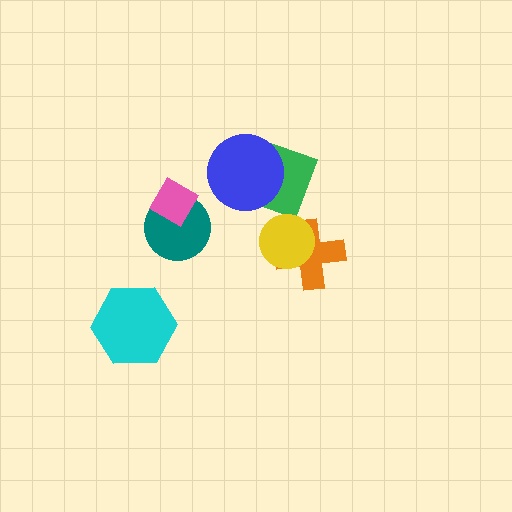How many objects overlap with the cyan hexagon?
0 objects overlap with the cyan hexagon.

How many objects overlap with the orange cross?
1 object overlaps with the orange cross.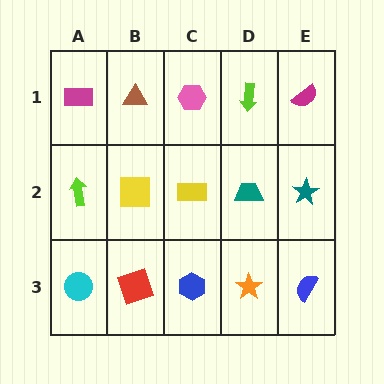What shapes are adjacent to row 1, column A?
A lime arrow (row 2, column A), a brown triangle (row 1, column B).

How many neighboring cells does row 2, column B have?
4.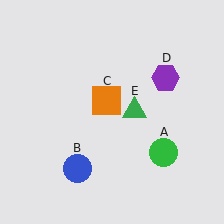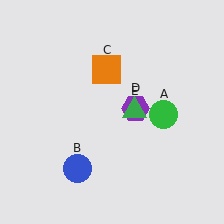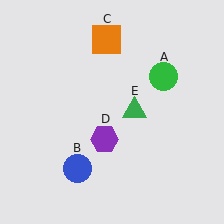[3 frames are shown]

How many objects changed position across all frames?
3 objects changed position: green circle (object A), orange square (object C), purple hexagon (object D).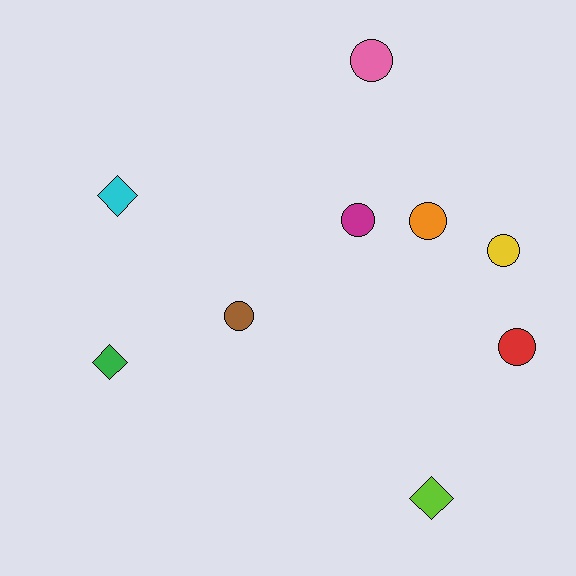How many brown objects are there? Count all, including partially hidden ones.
There is 1 brown object.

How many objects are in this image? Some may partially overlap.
There are 9 objects.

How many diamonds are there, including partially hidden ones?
There are 3 diamonds.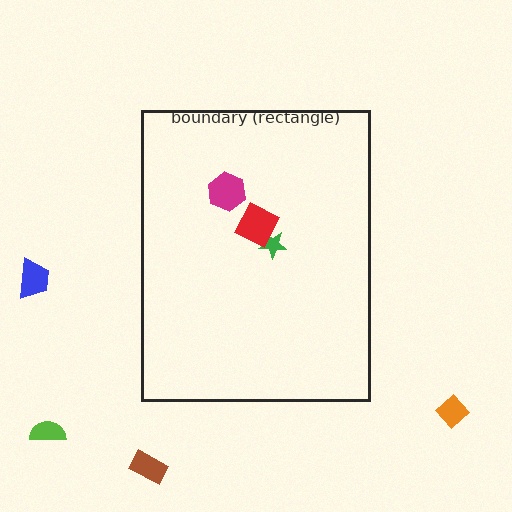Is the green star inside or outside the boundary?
Inside.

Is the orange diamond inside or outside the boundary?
Outside.